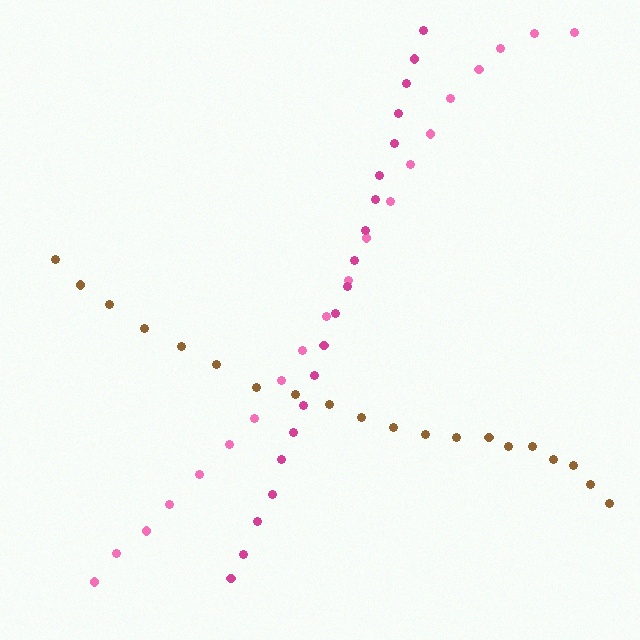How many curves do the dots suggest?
There are 3 distinct paths.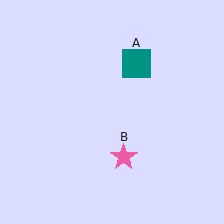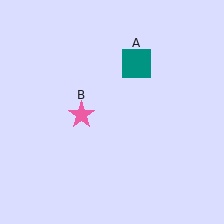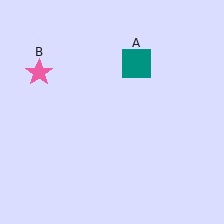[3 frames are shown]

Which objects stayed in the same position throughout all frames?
Teal square (object A) remained stationary.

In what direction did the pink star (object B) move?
The pink star (object B) moved up and to the left.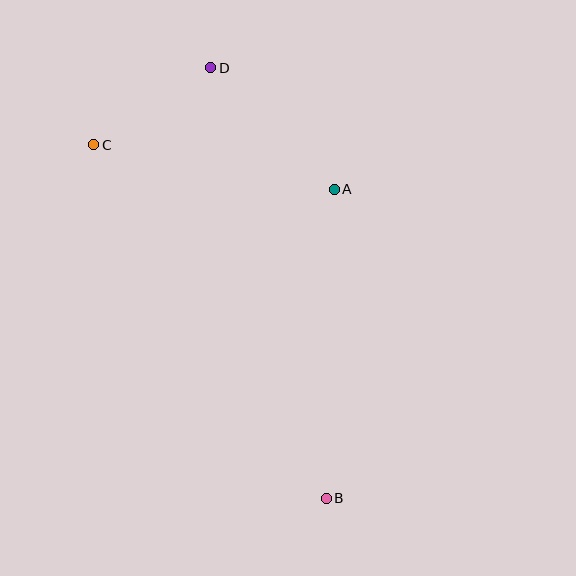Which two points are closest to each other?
Points C and D are closest to each other.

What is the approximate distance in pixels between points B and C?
The distance between B and C is approximately 424 pixels.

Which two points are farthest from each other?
Points B and D are farthest from each other.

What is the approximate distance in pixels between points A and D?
The distance between A and D is approximately 173 pixels.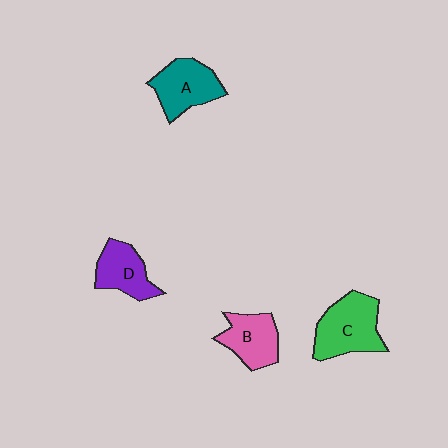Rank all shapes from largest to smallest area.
From largest to smallest: C (green), A (teal), B (pink), D (purple).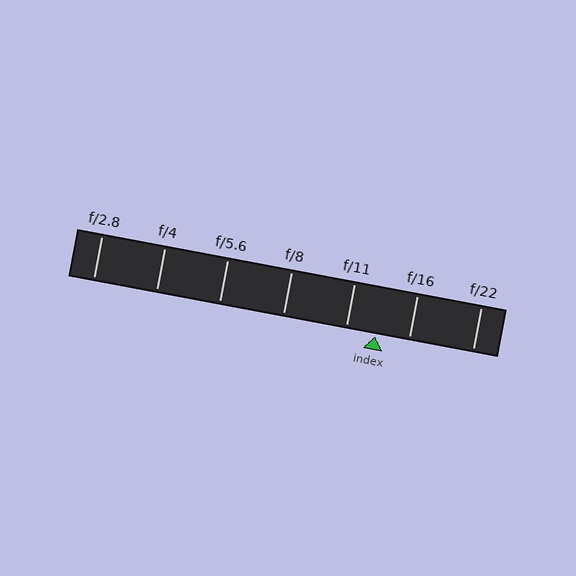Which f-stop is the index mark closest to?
The index mark is closest to f/11.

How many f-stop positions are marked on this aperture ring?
There are 7 f-stop positions marked.